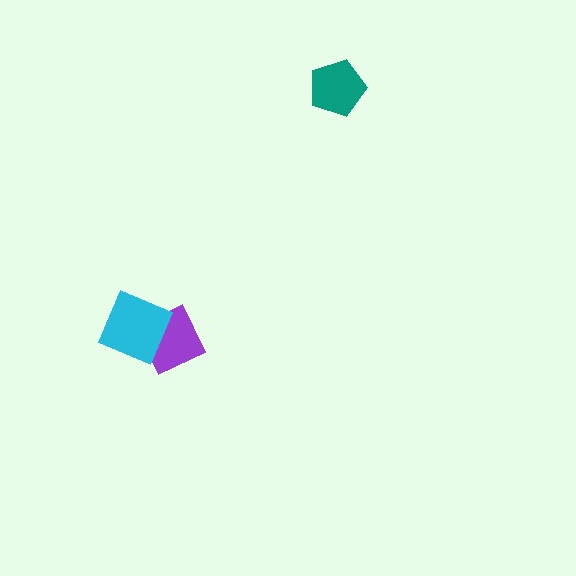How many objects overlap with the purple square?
1 object overlaps with the purple square.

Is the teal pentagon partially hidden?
No, no other shape covers it.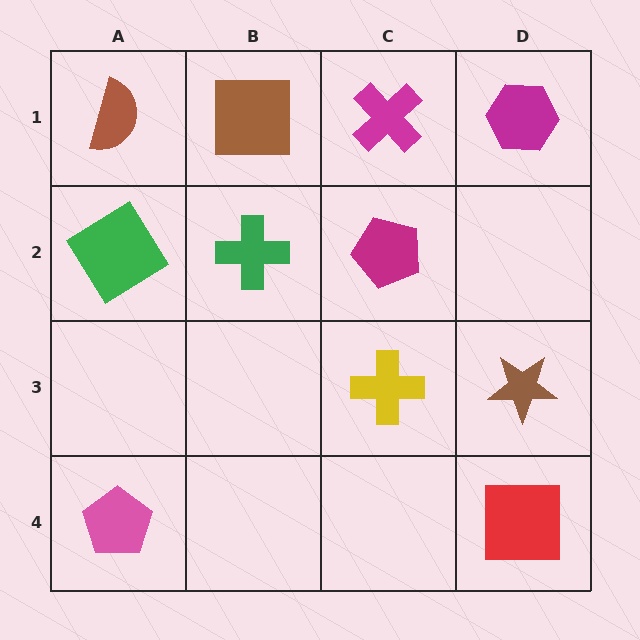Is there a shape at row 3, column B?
No, that cell is empty.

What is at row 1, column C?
A magenta cross.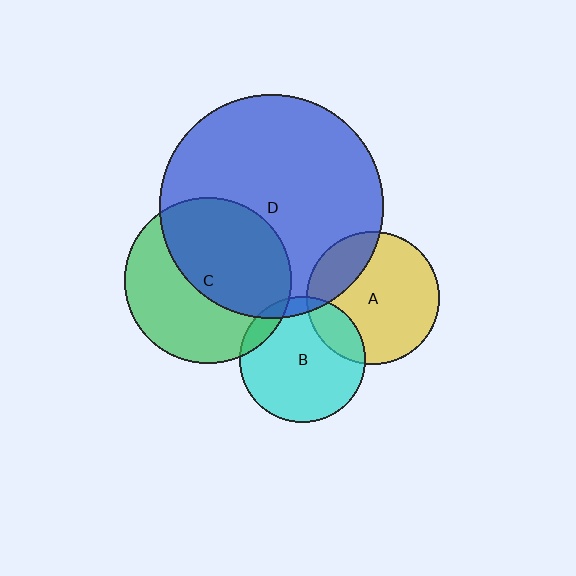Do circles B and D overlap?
Yes.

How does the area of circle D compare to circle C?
Approximately 1.8 times.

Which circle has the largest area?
Circle D (blue).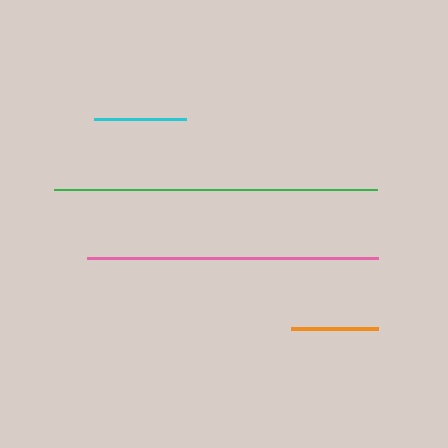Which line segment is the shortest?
The orange line is the shortest at approximately 87 pixels.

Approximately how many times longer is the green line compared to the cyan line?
The green line is approximately 3.5 times the length of the cyan line.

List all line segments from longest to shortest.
From longest to shortest: green, pink, cyan, orange.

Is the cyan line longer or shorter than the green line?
The green line is longer than the cyan line.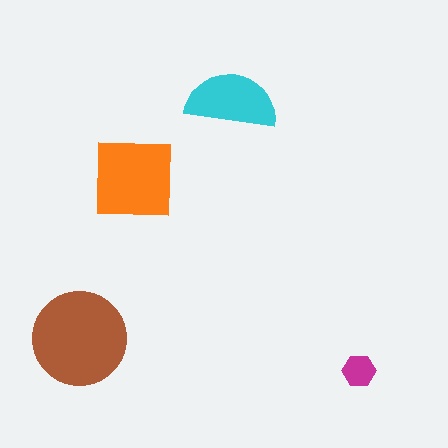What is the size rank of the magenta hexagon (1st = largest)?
4th.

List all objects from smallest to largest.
The magenta hexagon, the cyan semicircle, the orange square, the brown circle.